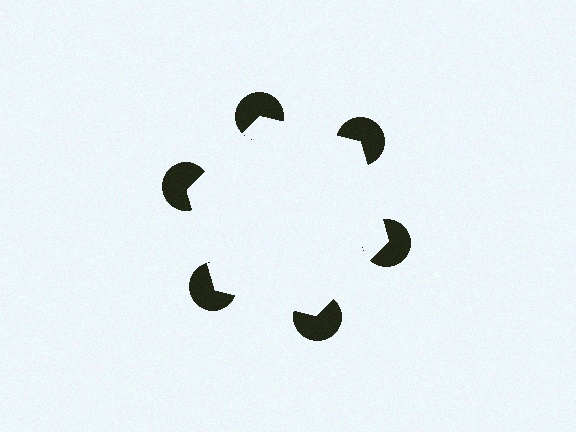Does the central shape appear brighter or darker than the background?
It typically appears slightly brighter than the background, even though no actual brightness change is drawn.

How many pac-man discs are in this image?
There are 6 — one at each vertex of the illusory hexagon.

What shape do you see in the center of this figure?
An illusory hexagon — its edges are inferred from the aligned wedge cuts in the pac-man discs, not physically drawn.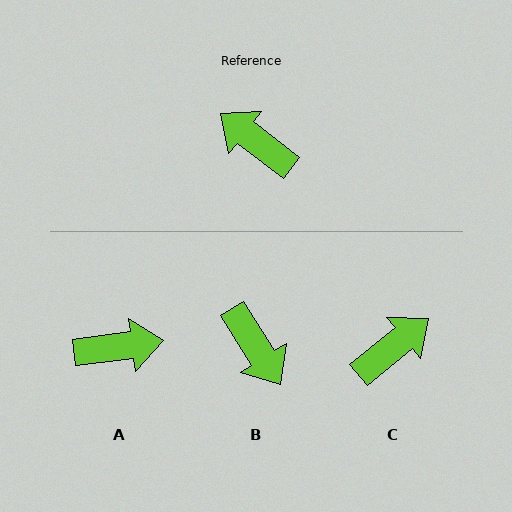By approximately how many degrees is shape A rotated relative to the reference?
Approximately 135 degrees clockwise.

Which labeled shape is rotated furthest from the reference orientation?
B, about 160 degrees away.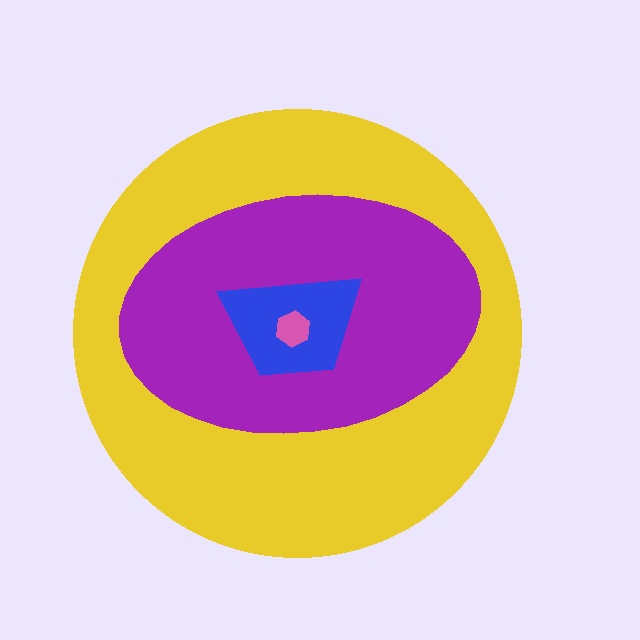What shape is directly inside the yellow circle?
The purple ellipse.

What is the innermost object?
The pink hexagon.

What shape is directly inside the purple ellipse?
The blue trapezoid.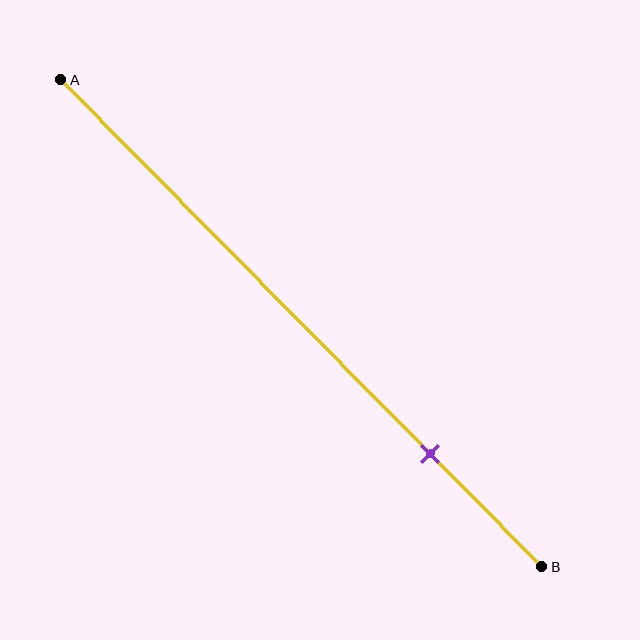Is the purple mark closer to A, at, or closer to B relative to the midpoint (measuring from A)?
The purple mark is closer to point B than the midpoint of segment AB.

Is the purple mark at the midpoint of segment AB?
No, the mark is at about 75% from A, not at the 50% midpoint.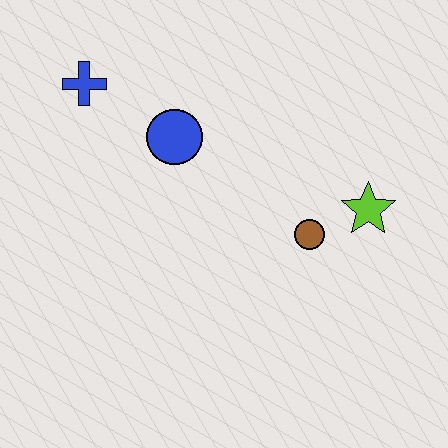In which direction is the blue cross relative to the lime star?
The blue cross is to the left of the lime star.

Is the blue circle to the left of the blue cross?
No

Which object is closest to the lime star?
The brown circle is closest to the lime star.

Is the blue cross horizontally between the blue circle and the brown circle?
No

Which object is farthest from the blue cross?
The lime star is farthest from the blue cross.